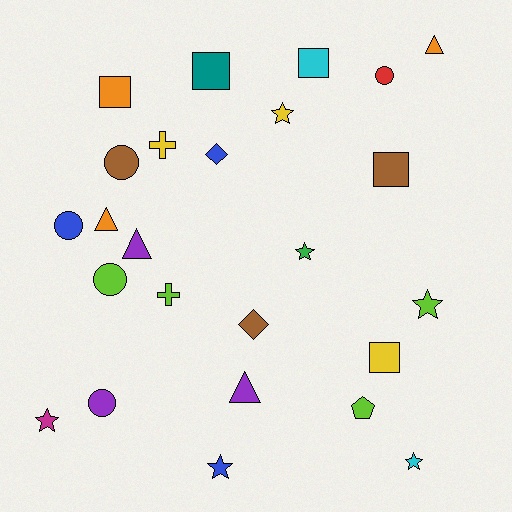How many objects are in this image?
There are 25 objects.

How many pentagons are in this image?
There is 1 pentagon.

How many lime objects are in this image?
There are 4 lime objects.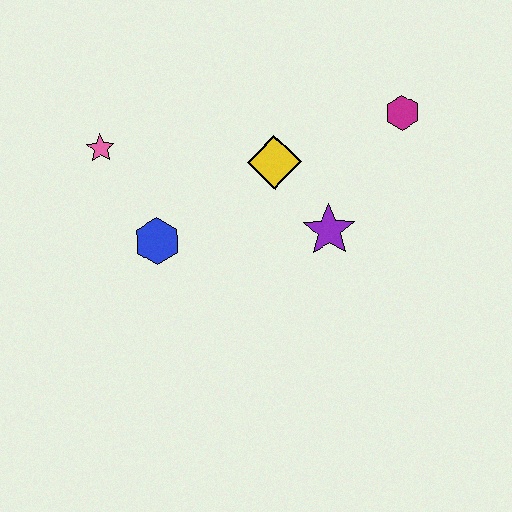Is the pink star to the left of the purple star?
Yes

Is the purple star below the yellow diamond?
Yes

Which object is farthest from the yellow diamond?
The pink star is farthest from the yellow diamond.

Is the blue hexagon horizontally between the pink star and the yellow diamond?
Yes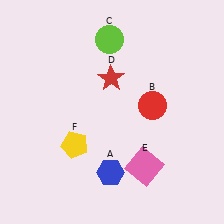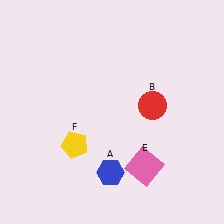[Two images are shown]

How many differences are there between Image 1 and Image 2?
There are 2 differences between the two images.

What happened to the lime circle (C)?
The lime circle (C) was removed in Image 2. It was in the top-left area of Image 1.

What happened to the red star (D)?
The red star (D) was removed in Image 2. It was in the top-left area of Image 1.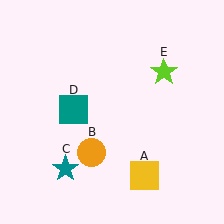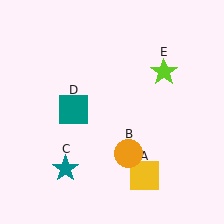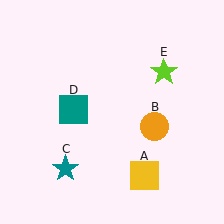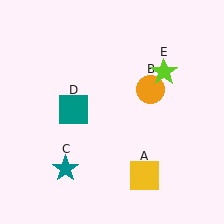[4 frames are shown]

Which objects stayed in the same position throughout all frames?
Yellow square (object A) and teal star (object C) and teal square (object D) and lime star (object E) remained stationary.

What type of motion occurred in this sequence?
The orange circle (object B) rotated counterclockwise around the center of the scene.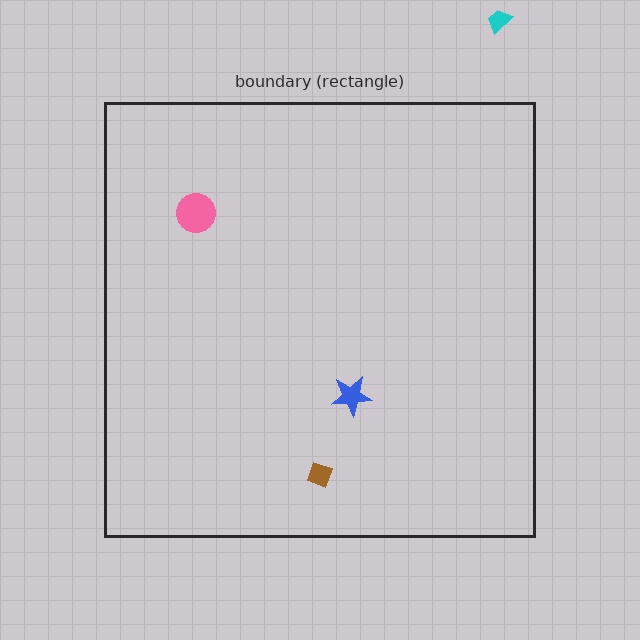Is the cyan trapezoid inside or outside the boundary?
Outside.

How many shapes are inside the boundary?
3 inside, 1 outside.